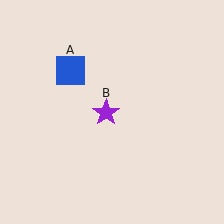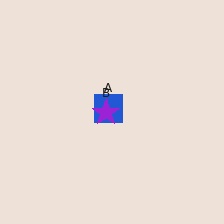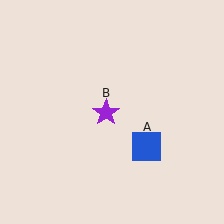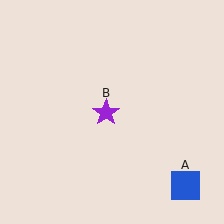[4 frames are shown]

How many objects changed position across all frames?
1 object changed position: blue square (object A).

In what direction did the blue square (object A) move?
The blue square (object A) moved down and to the right.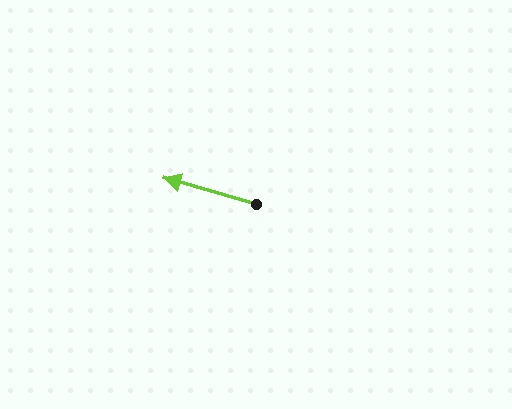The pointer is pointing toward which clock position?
Roughly 10 o'clock.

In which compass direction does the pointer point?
West.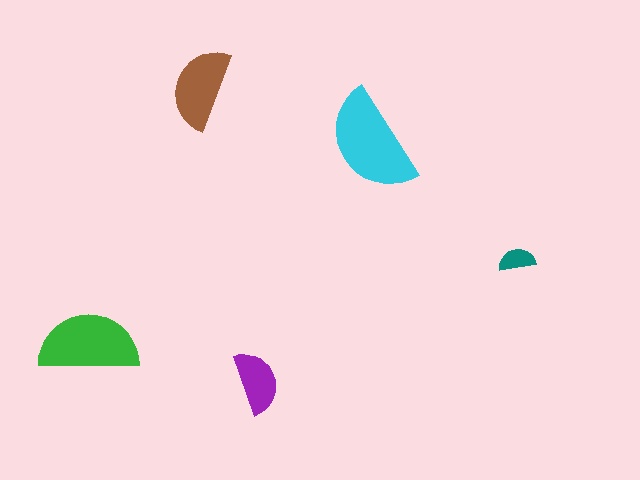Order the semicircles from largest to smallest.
the cyan one, the green one, the brown one, the purple one, the teal one.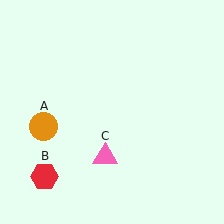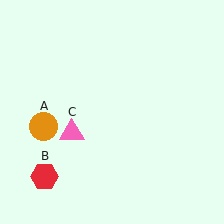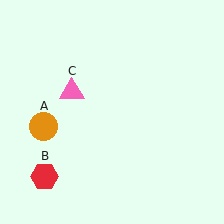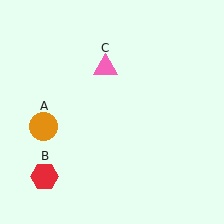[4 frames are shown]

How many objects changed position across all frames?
1 object changed position: pink triangle (object C).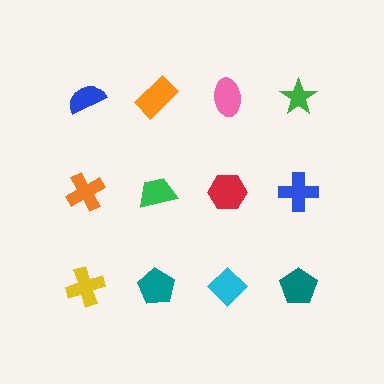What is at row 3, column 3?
A cyan diamond.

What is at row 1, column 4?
A green star.